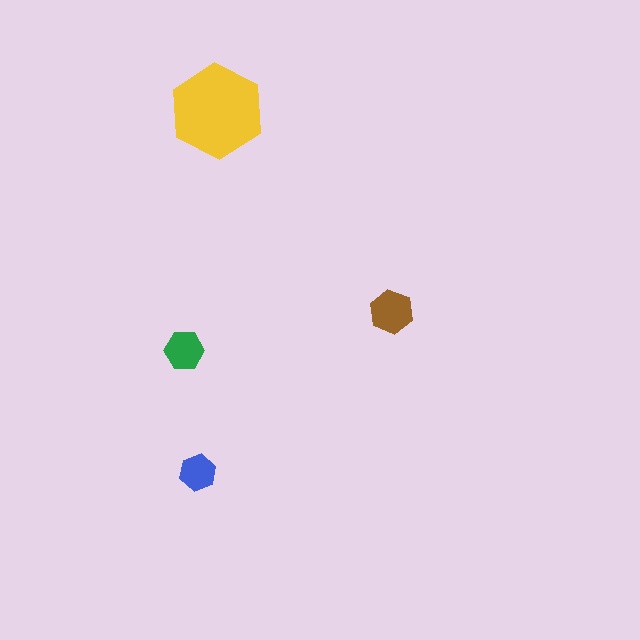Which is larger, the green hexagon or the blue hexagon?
The green one.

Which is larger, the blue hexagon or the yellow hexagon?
The yellow one.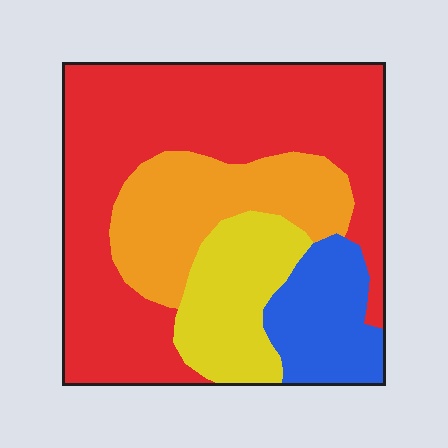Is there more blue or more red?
Red.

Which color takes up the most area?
Red, at roughly 50%.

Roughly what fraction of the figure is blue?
Blue covers around 15% of the figure.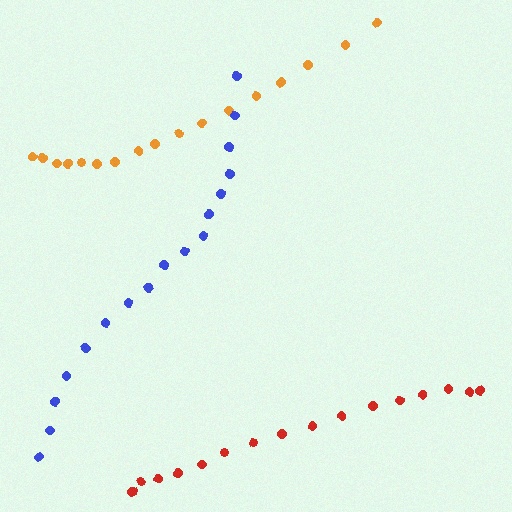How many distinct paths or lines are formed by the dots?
There are 3 distinct paths.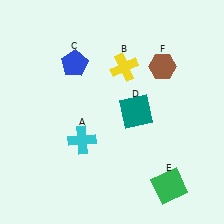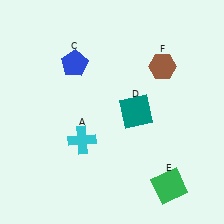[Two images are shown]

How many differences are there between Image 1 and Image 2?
There is 1 difference between the two images.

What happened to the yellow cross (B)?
The yellow cross (B) was removed in Image 2. It was in the top-right area of Image 1.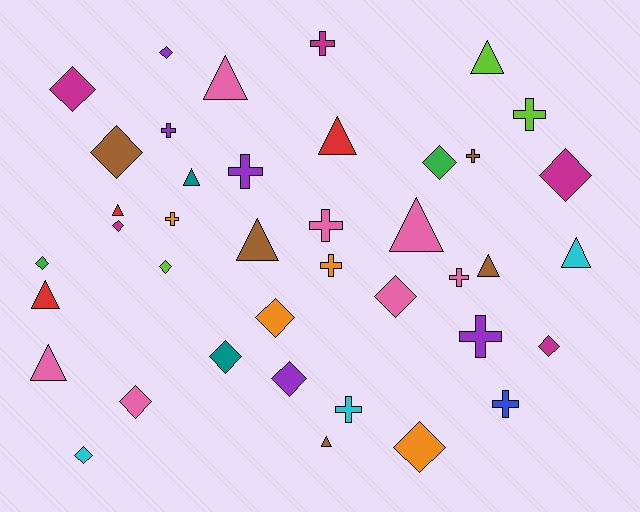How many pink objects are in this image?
There are 7 pink objects.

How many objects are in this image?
There are 40 objects.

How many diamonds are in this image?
There are 16 diamonds.